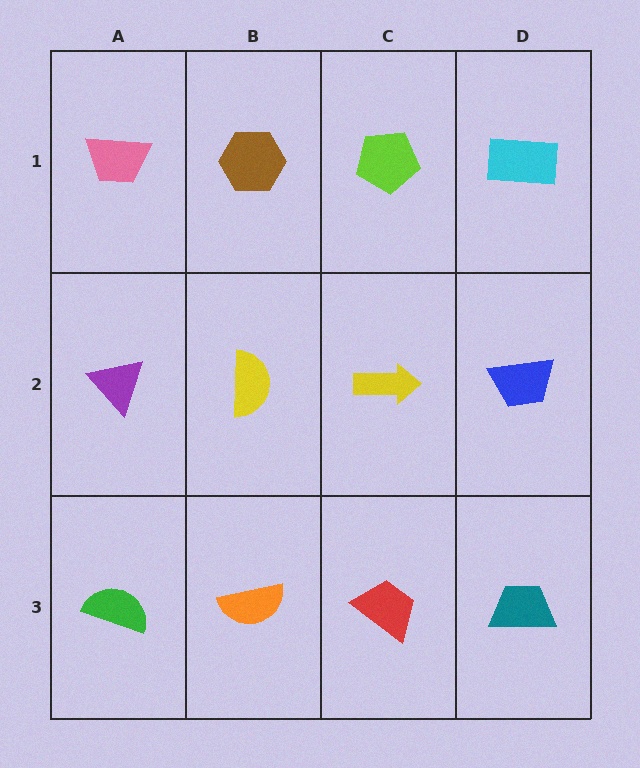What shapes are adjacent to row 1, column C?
A yellow arrow (row 2, column C), a brown hexagon (row 1, column B), a cyan rectangle (row 1, column D).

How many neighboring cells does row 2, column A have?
3.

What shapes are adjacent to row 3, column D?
A blue trapezoid (row 2, column D), a red trapezoid (row 3, column C).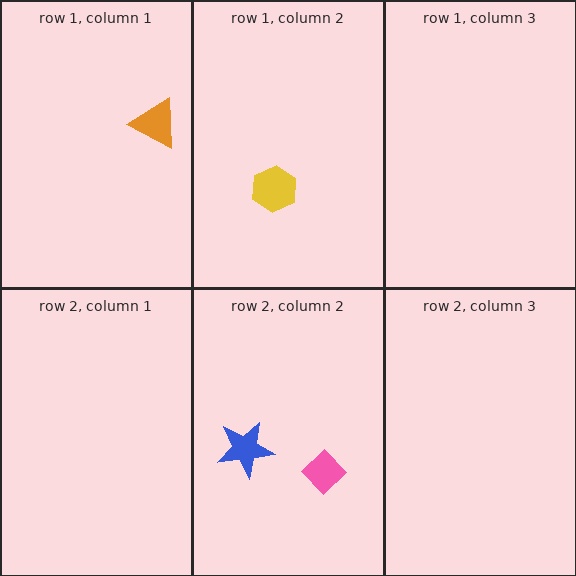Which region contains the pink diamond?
The row 2, column 2 region.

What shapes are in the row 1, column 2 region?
The yellow hexagon.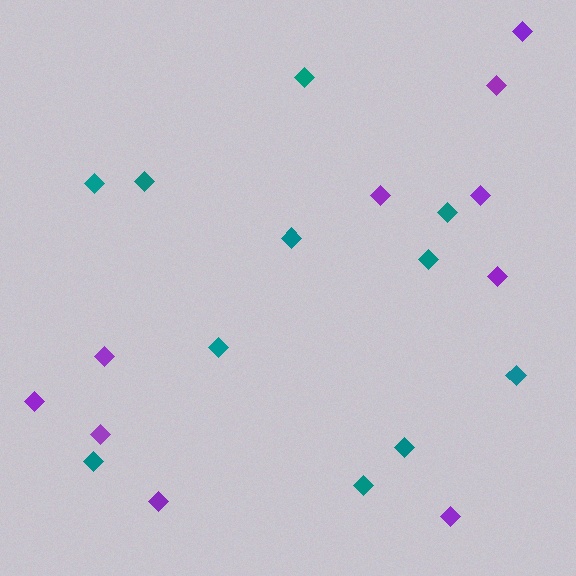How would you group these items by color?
There are 2 groups: one group of teal diamonds (11) and one group of purple diamonds (10).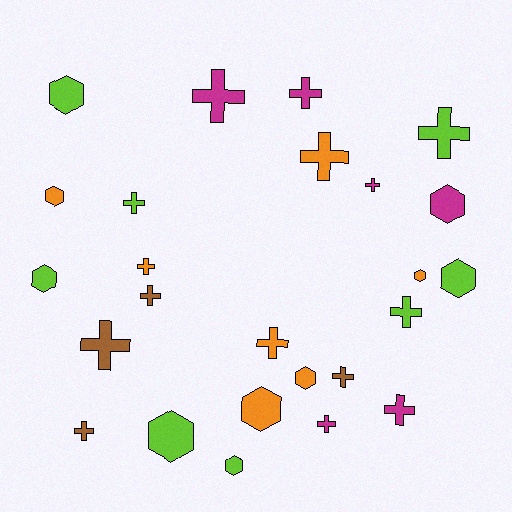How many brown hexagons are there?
There are no brown hexagons.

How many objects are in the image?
There are 25 objects.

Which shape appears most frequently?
Cross, with 15 objects.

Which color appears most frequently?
Lime, with 8 objects.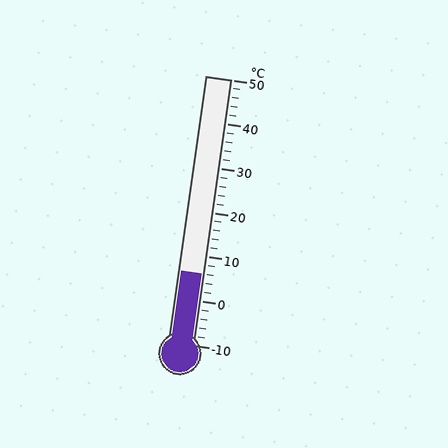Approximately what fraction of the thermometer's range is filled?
The thermometer is filled to approximately 25% of its range.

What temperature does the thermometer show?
The thermometer shows approximately 6°C.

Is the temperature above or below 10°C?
The temperature is below 10°C.